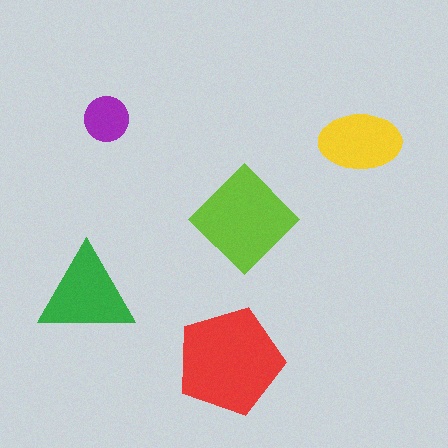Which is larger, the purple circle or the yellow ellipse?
The yellow ellipse.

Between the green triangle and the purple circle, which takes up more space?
The green triangle.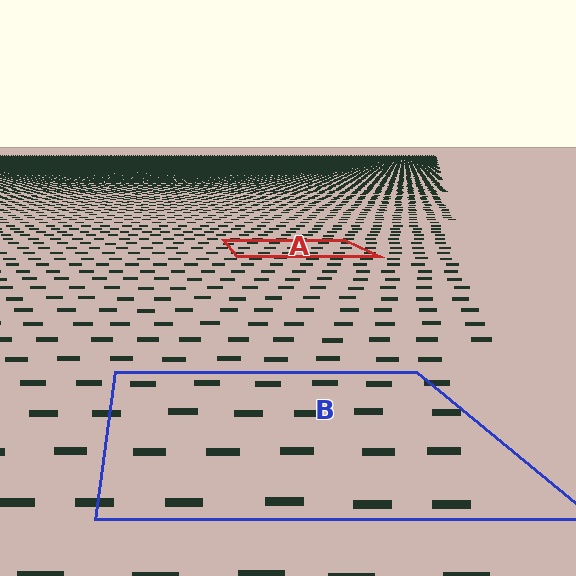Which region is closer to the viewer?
Region B is closer. The texture elements there are larger and more spread out.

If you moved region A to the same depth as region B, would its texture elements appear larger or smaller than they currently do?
They would appear larger. At a closer depth, the same texture elements are projected at a bigger on-screen size.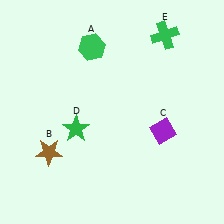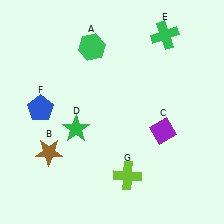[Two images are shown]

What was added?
A blue pentagon (F), a lime cross (G) were added in Image 2.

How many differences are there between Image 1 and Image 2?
There are 2 differences between the two images.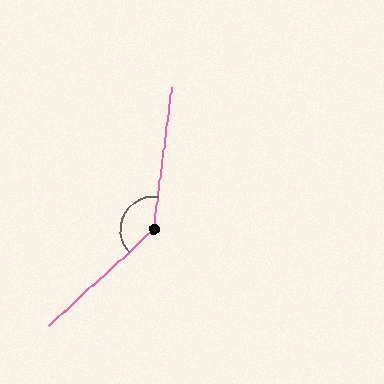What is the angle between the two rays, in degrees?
Approximately 140 degrees.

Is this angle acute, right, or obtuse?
It is obtuse.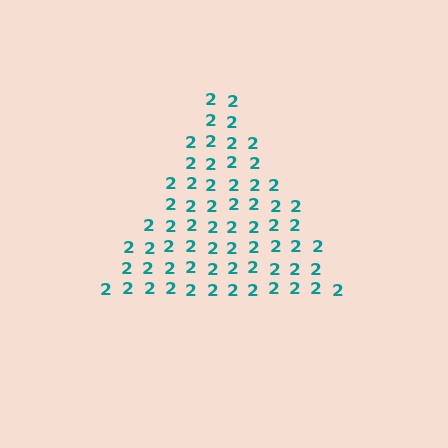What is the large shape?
The large shape is a triangle.